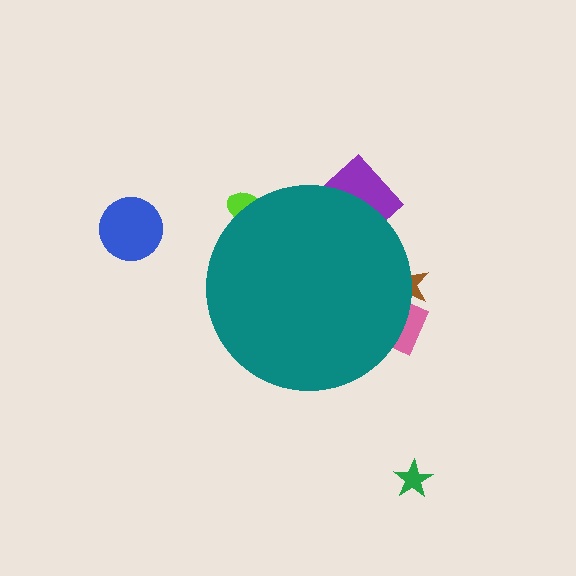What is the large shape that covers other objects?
A teal circle.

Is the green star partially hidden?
No, the green star is fully visible.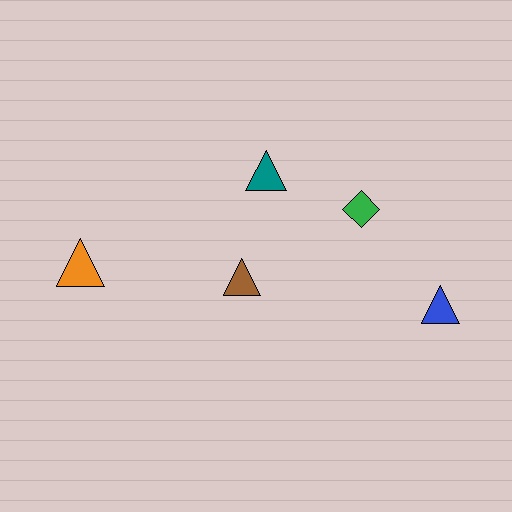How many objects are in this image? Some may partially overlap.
There are 5 objects.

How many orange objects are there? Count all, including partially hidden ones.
There is 1 orange object.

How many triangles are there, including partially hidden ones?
There are 4 triangles.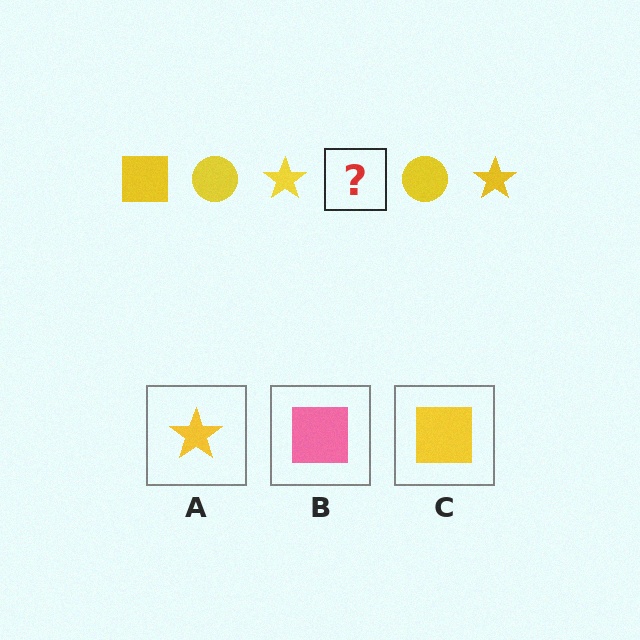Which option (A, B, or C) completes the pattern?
C.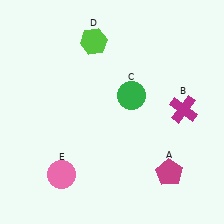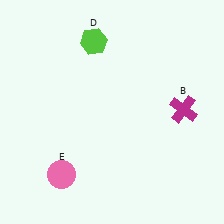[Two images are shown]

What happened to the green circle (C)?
The green circle (C) was removed in Image 2. It was in the top-right area of Image 1.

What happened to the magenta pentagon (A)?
The magenta pentagon (A) was removed in Image 2. It was in the bottom-right area of Image 1.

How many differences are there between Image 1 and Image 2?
There are 2 differences between the two images.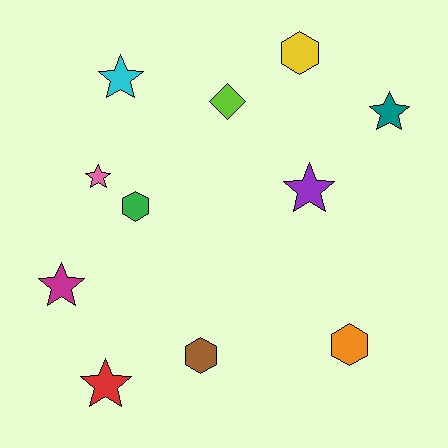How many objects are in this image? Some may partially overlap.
There are 11 objects.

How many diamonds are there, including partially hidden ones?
There is 1 diamond.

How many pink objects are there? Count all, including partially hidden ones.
There is 1 pink object.